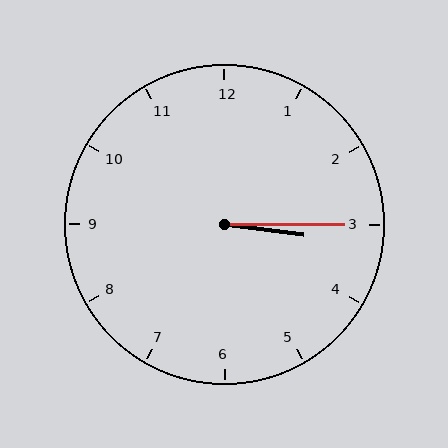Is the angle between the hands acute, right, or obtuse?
It is acute.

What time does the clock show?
3:15.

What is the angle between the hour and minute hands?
Approximately 8 degrees.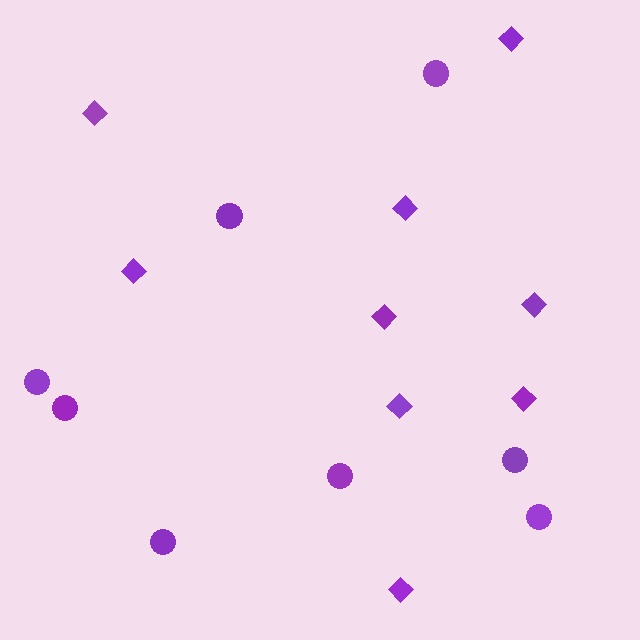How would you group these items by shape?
There are 2 groups: one group of diamonds (9) and one group of circles (8).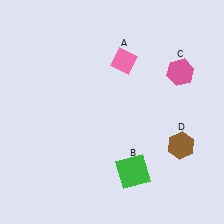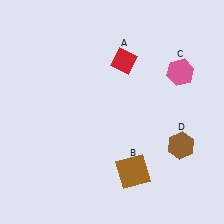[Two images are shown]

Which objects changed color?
A changed from pink to red. B changed from green to brown.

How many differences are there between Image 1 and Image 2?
There are 2 differences between the two images.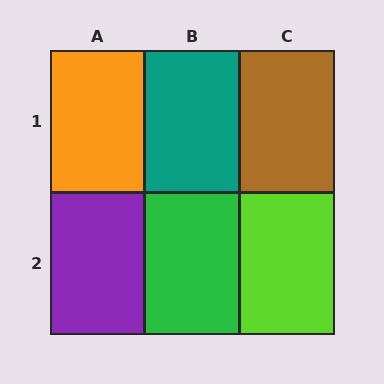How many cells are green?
1 cell is green.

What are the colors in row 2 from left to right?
Purple, green, lime.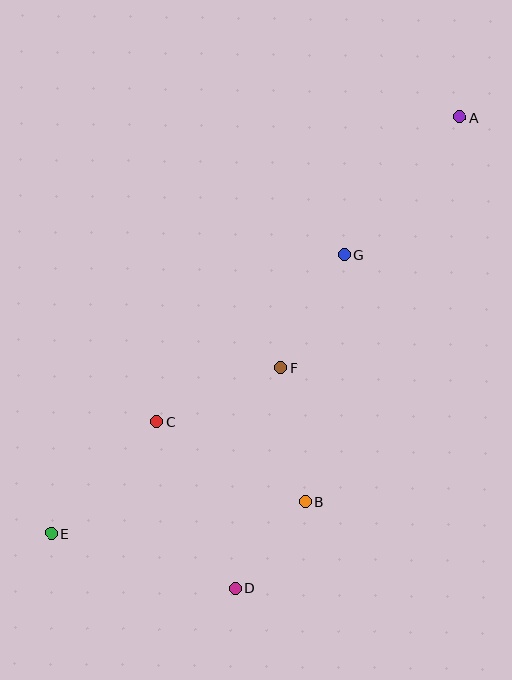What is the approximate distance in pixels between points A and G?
The distance between A and G is approximately 180 pixels.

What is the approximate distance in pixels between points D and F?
The distance between D and F is approximately 224 pixels.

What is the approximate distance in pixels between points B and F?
The distance between B and F is approximately 135 pixels.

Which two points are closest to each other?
Points B and D are closest to each other.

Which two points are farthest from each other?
Points A and E are farthest from each other.